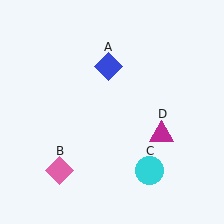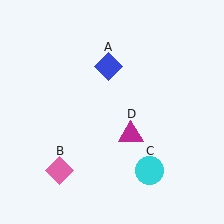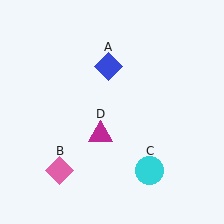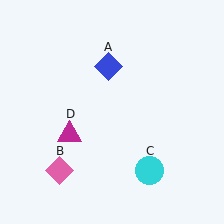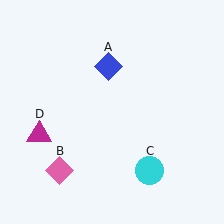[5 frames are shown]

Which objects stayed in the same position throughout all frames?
Blue diamond (object A) and pink diamond (object B) and cyan circle (object C) remained stationary.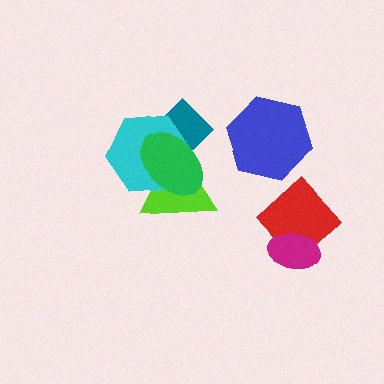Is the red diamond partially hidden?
Yes, it is partially covered by another shape.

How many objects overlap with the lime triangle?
3 objects overlap with the lime triangle.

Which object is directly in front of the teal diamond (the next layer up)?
The lime triangle is directly in front of the teal diamond.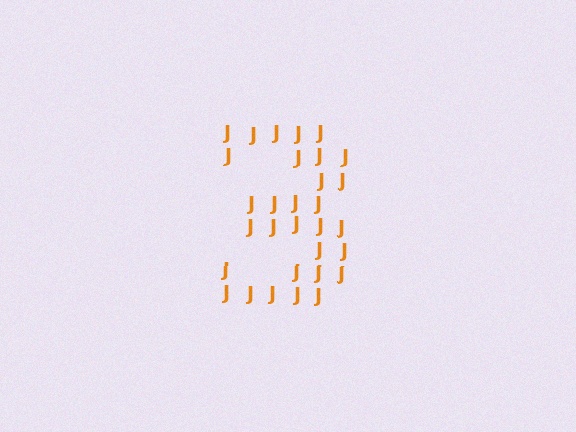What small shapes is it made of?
It is made of small letter J's.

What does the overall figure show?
The overall figure shows the digit 3.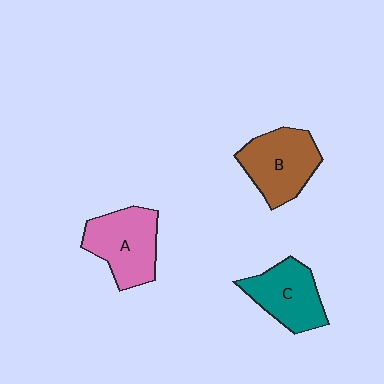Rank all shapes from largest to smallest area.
From largest to smallest: A (pink), B (brown), C (teal).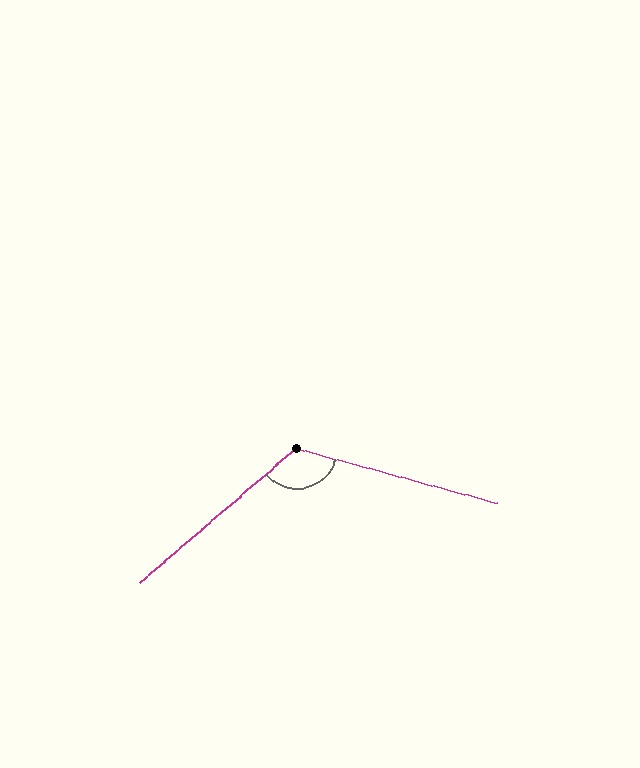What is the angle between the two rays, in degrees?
Approximately 124 degrees.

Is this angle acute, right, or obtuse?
It is obtuse.